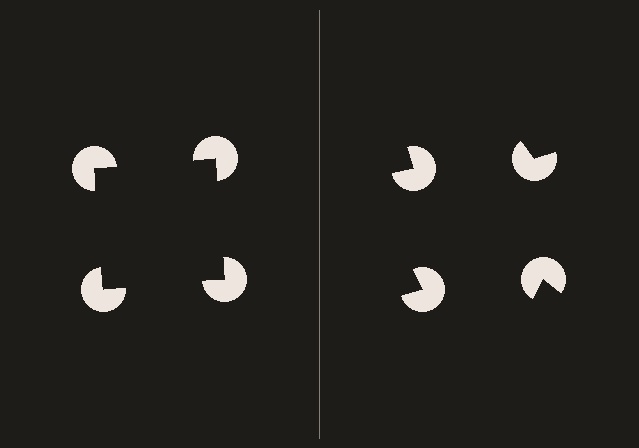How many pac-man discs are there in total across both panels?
8 — 4 on each side.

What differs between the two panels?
The pac-man discs are positioned identically on both sides; only the wedge orientations differ. On the left they align to a square; on the right they are misaligned.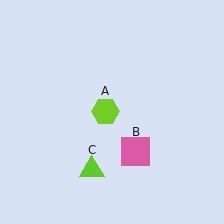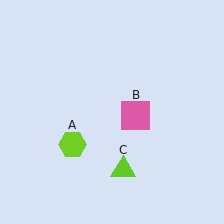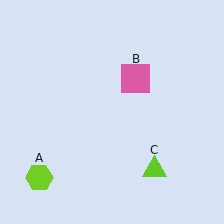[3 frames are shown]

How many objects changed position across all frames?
3 objects changed position: lime hexagon (object A), pink square (object B), lime triangle (object C).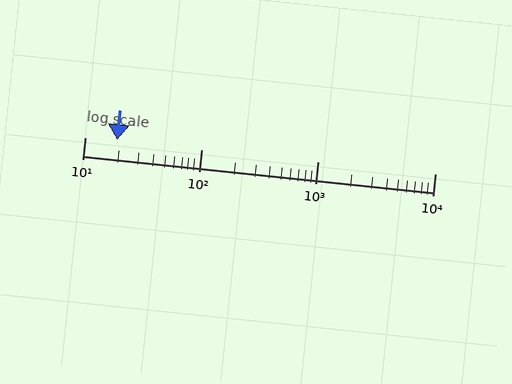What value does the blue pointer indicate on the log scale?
The pointer indicates approximately 19.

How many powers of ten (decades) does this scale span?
The scale spans 3 decades, from 10 to 10000.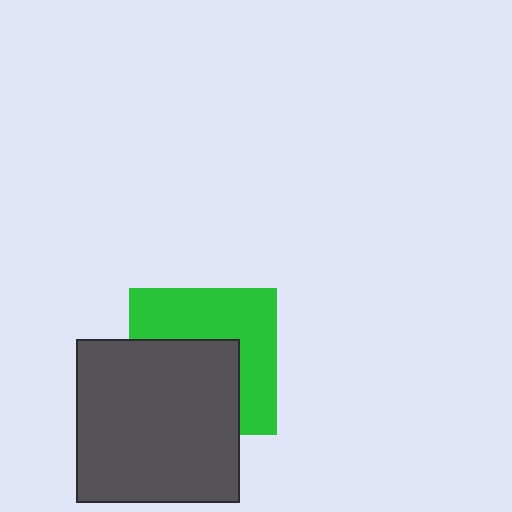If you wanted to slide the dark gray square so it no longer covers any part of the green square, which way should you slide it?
Slide it toward the lower-left — that is the most direct way to separate the two shapes.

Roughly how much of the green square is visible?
About half of it is visible (roughly 52%).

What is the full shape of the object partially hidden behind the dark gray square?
The partially hidden object is a green square.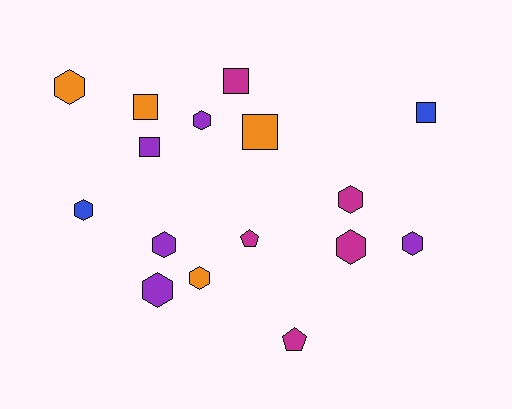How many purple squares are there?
There is 1 purple square.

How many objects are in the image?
There are 16 objects.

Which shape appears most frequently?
Hexagon, with 9 objects.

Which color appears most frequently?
Magenta, with 5 objects.